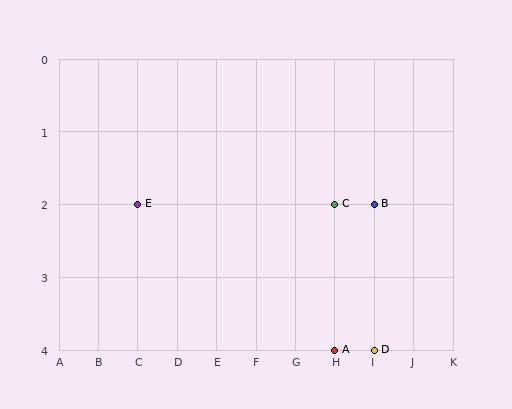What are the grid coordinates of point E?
Point E is at grid coordinates (C, 2).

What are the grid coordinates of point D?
Point D is at grid coordinates (I, 4).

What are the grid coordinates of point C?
Point C is at grid coordinates (H, 2).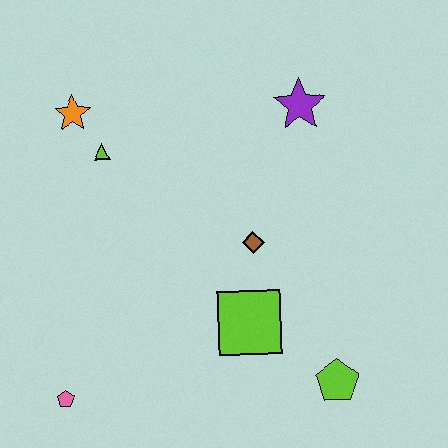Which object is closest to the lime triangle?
The orange star is closest to the lime triangle.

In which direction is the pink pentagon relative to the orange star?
The pink pentagon is below the orange star.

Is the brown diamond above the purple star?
No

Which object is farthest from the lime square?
The orange star is farthest from the lime square.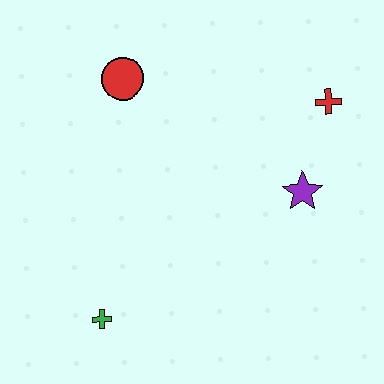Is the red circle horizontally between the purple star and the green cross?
Yes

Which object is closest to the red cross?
The purple star is closest to the red cross.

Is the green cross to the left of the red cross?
Yes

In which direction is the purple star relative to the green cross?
The purple star is to the right of the green cross.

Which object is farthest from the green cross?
The red cross is farthest from the green cross.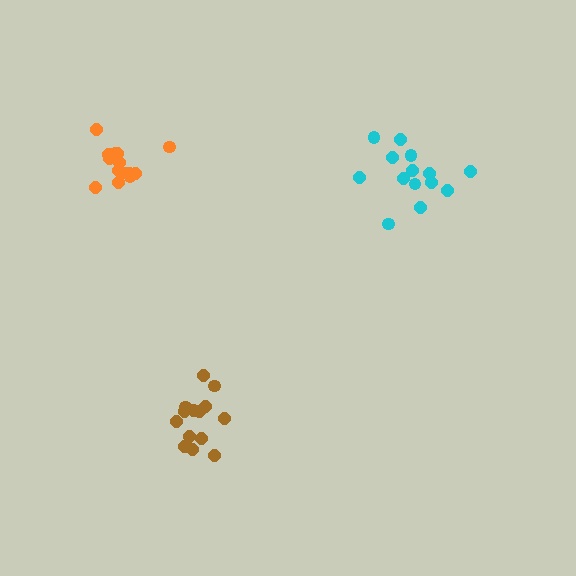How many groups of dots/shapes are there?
There are 3 groups.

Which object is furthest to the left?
The orange cluster is leftmost.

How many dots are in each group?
Group 1: 15 dots, Group 2: 14 dots, Group 3: 14 dots (43 total).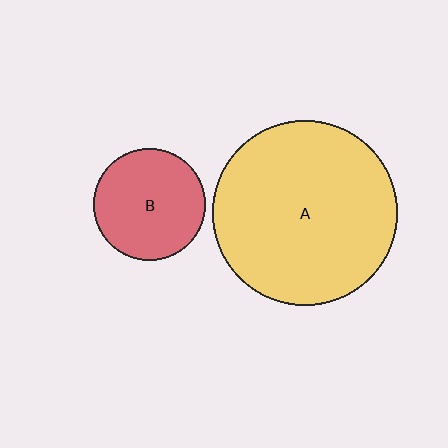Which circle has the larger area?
Circle A (yellow).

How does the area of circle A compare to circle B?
Approximately 2.7 times.